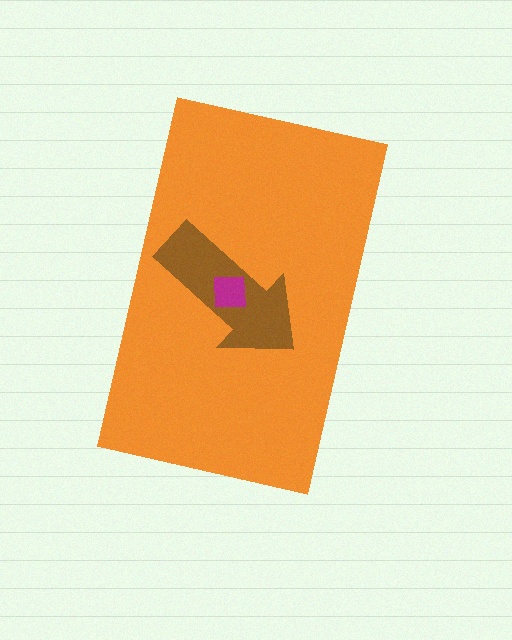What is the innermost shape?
The magenta square.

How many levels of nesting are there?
3.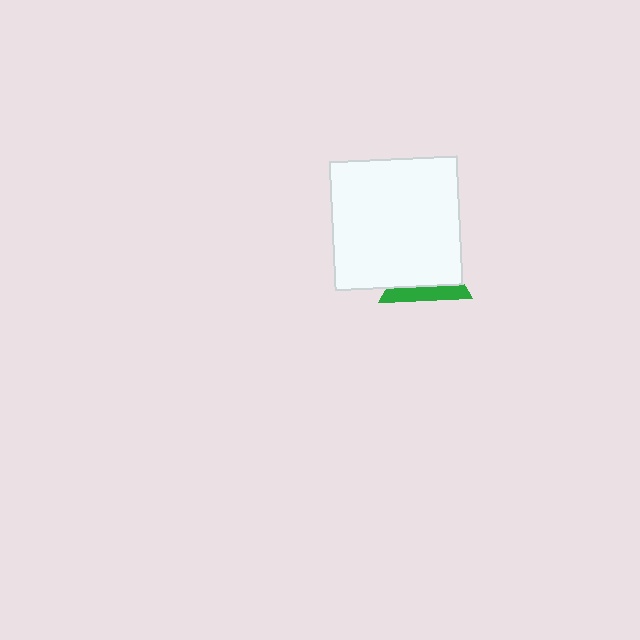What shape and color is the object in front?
The object in front is a white square.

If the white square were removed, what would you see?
You would see the complete green triangle.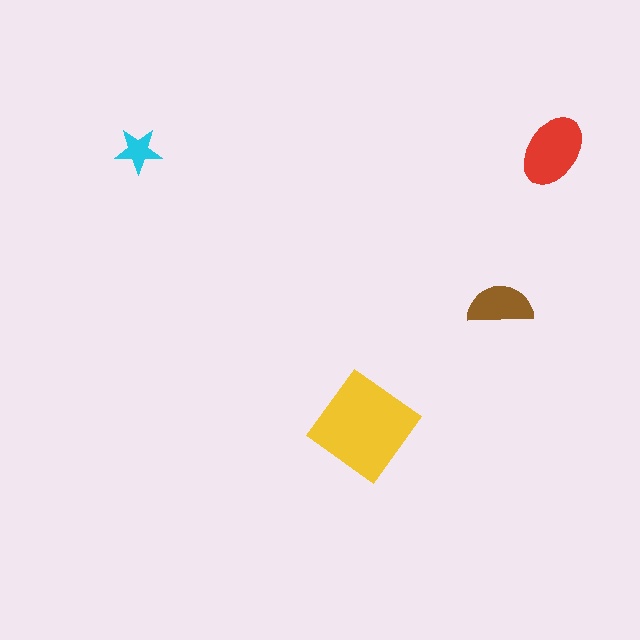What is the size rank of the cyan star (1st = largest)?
4th.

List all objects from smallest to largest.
The cyan star, the brown semicircle, the red ellipse, the yellow diamond.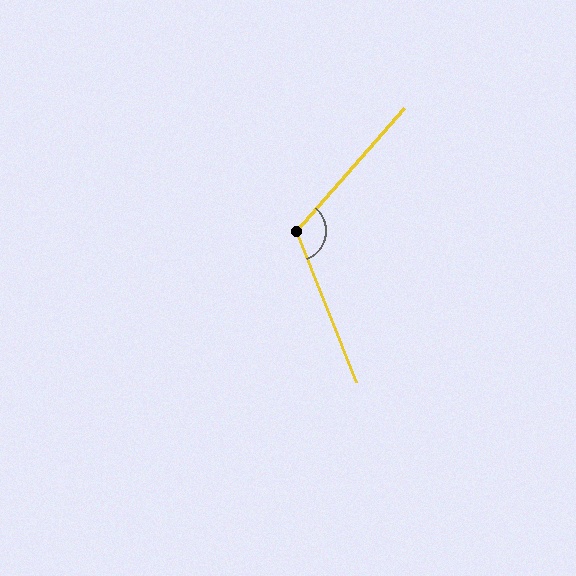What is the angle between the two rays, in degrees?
Approximately 117 degrees.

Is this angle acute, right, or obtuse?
It is obtuse.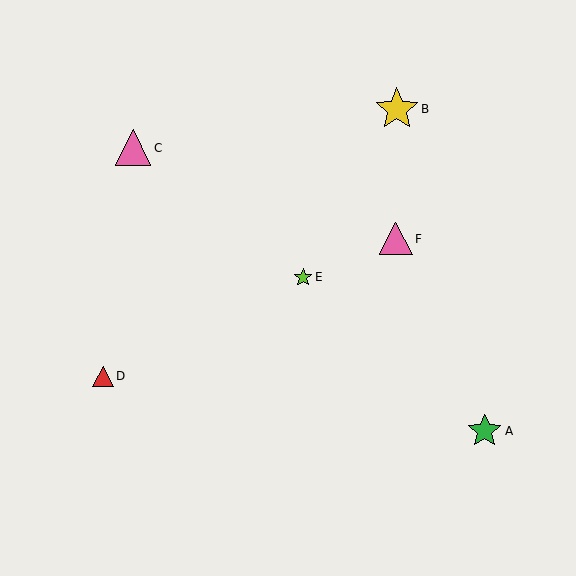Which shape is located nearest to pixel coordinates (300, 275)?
The lime star (labeled E) at (303, 277) is nearest to that location.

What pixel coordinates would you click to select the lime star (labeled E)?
Click at (303, 277) to select the lime star E.